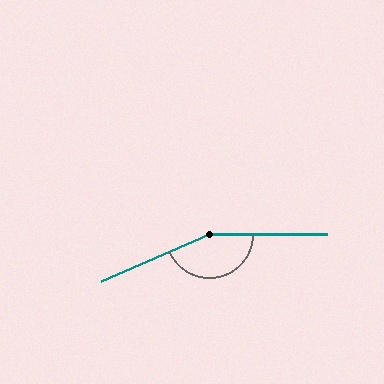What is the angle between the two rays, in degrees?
Approximately 156 degrees.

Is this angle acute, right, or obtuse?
It is obtuse.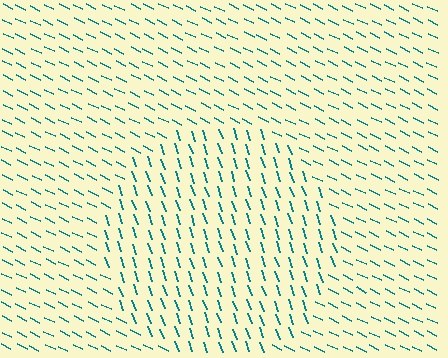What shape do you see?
I see a circle.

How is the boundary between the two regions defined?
The boundary is defined purely by a change in line orientation (approximately 45 degrees difference). All lines are the same color and thickness.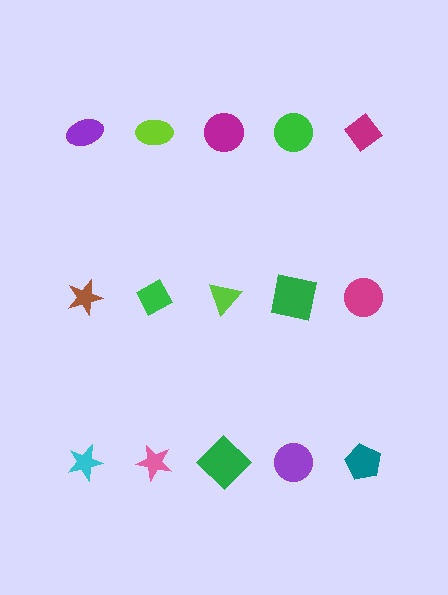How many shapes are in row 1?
5 shapes.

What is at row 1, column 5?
A magenta diamond.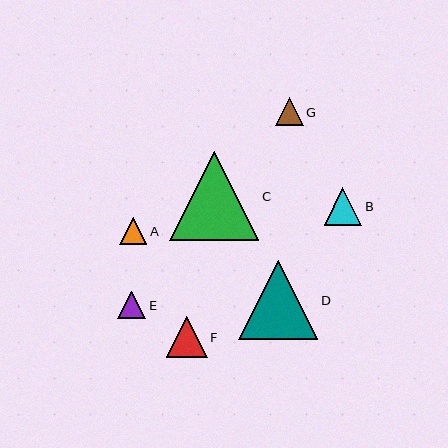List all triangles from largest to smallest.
From largest to smallest: C, D, F, B, G, E, A.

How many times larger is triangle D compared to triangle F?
Triangle D is approximately 1.9 times the size of triangle F.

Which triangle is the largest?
Triangle C is the largest with a size of approximately 89 pixels.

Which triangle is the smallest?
Triangle A is the smallest with a size of approximately 27 pixels.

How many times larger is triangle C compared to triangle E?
Triangle C is approximately 3.2 times the size of triangle E.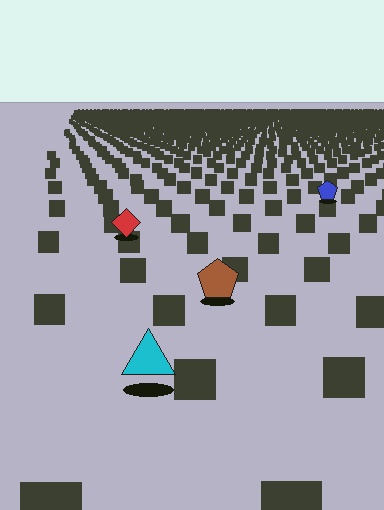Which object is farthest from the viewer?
The blue pentagon is farthest from the viewer. It appears smaller and the ground texture around it is denser.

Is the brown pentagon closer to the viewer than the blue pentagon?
Yes. The brown pentagon is closer — you can tell from the texture gradient: the ground texture is coarser near it.